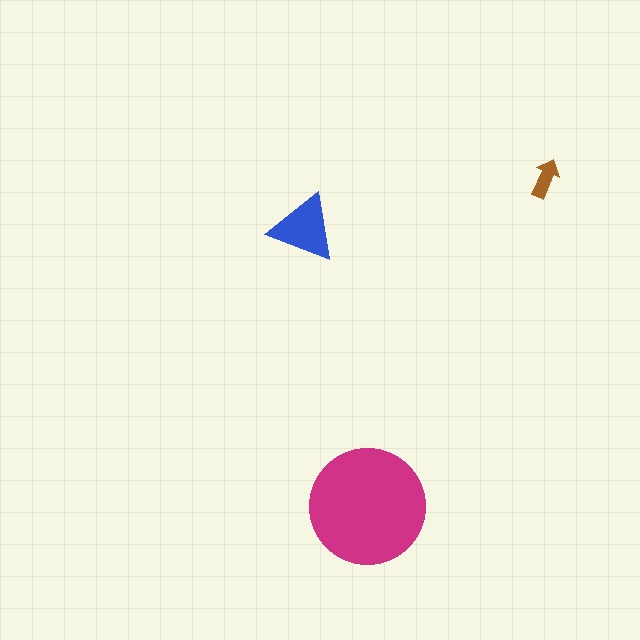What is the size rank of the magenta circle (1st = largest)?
1st.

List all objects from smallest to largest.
The brown arrow, the blue triangle, the magenta circle.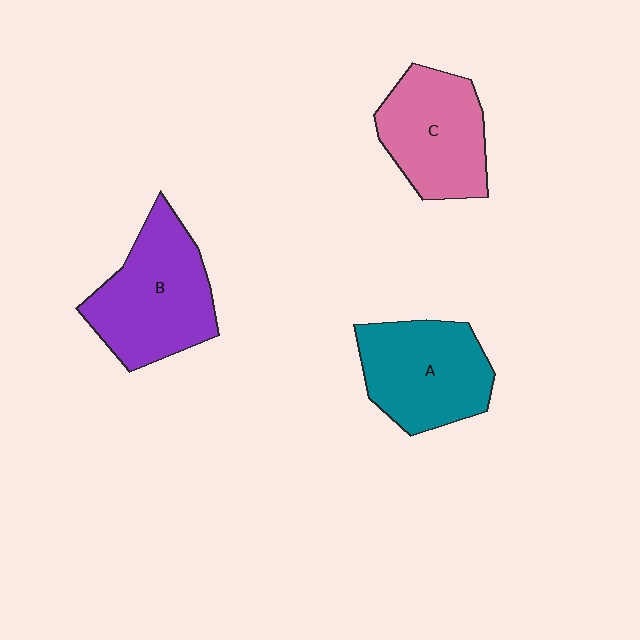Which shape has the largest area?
Shape B (purple).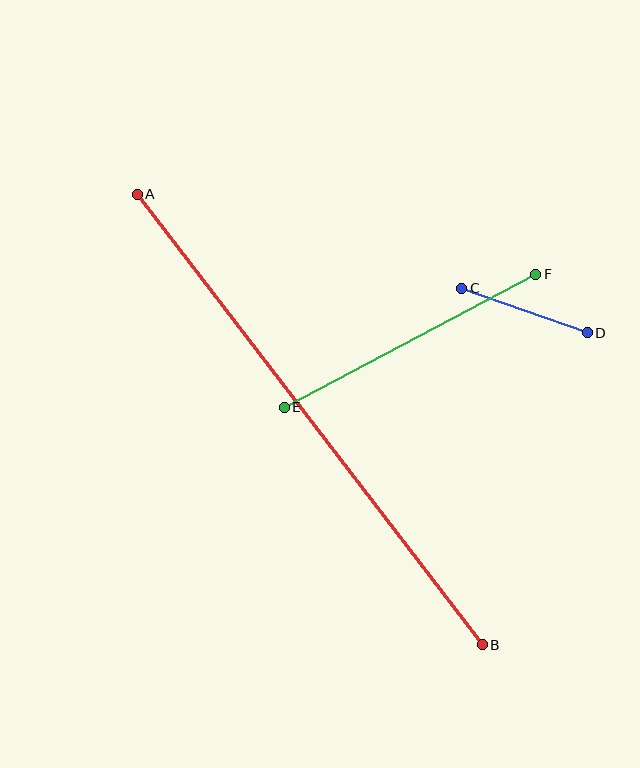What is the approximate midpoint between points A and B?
The midpoint is at approximately (310, 420) pixels.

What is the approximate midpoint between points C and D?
The midpoint is at approximately (525, 310) pixels.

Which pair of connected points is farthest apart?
Points A and B are farthest apart.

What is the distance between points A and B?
The distance is approximately 568 pixels.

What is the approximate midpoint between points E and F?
The midpoint is at approximately (410, 341) pixels.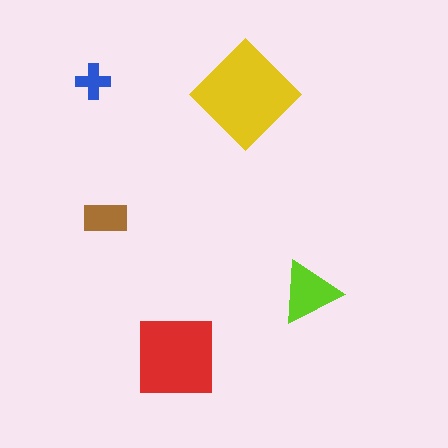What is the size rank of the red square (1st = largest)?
2nd.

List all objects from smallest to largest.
The blue cross, the brown rectangle, the lime triangle, the red square, the yellow diamond.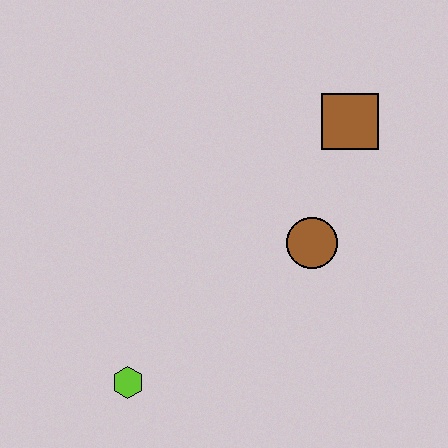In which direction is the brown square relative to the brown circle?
The brown square is above the brown circle.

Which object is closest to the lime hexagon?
The brown circle is closest to the lime hexagon.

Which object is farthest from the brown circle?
The lime hexagon is farthest from the brown circle.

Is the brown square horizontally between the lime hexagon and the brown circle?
No